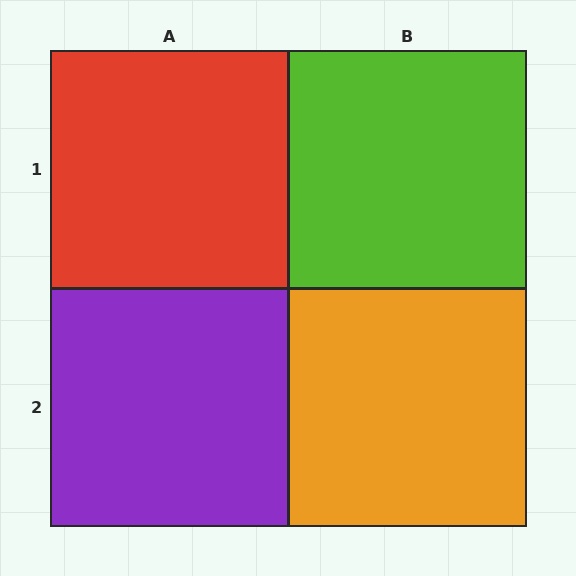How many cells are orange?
1 cell is orange.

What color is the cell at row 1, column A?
Red.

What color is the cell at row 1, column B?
Lime.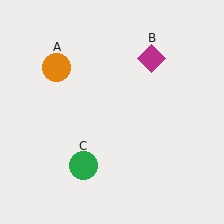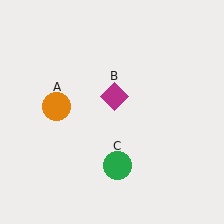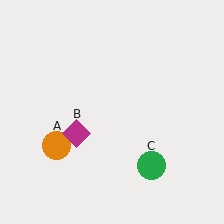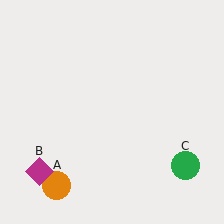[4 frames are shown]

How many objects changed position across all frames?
3 objects changed position: orange circle (object A), magenta diamond (object B), green circle (object C).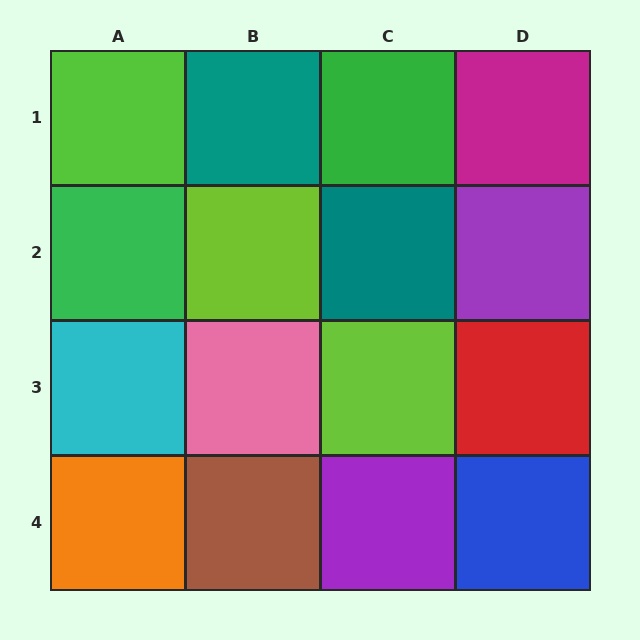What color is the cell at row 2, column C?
Teal.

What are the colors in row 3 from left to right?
Cyan, pink, lime, red.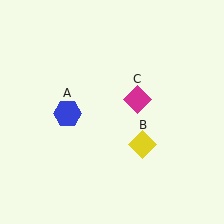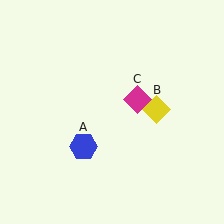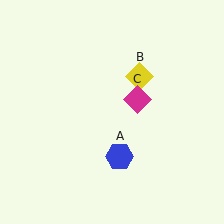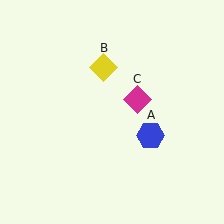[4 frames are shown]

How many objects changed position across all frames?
2 objects changed position: blue hexagon (object A), yellow diamond (object B).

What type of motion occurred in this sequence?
The blue hexagon (object A), yellow diamond (object B) rotated counterclockwise around the center of the scene.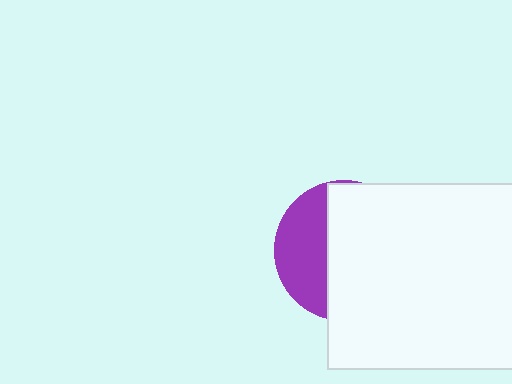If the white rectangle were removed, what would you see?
You would see the complete purple circle.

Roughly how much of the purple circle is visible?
A small part of it is visible (roughly 36%).